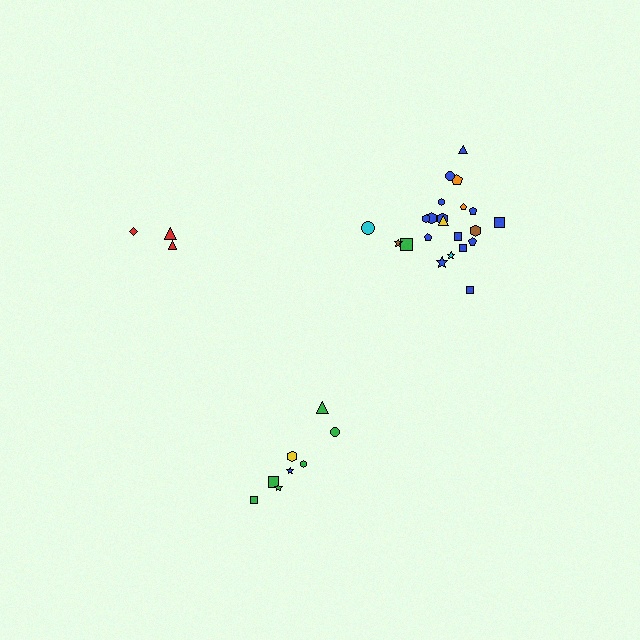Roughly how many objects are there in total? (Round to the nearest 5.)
Roughly 35 objects in total.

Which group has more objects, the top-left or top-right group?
The top-right group.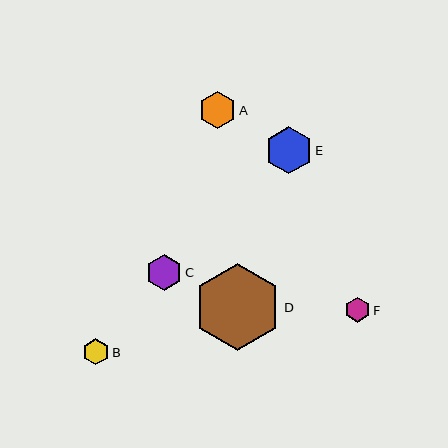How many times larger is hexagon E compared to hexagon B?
Hexagon E is approximately 1.8 times the size of hexagon B.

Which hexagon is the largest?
Hexagon D is the largest with a size of approximately 88 pixels.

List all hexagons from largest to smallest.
From largest to smallest: D, E, A, C, B, F.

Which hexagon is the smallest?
Hexagon F is the smallest with a size of approximately 25 pixels.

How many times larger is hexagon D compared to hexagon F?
Hexagon D is approximately 3.5 times the size of hexagon F.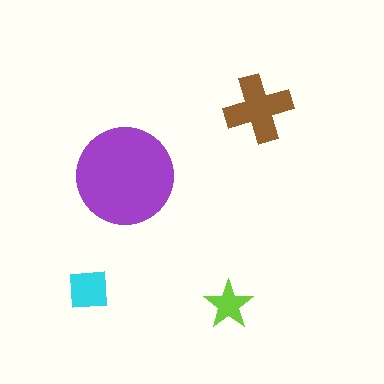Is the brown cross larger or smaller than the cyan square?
Larger.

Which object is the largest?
The purple circle.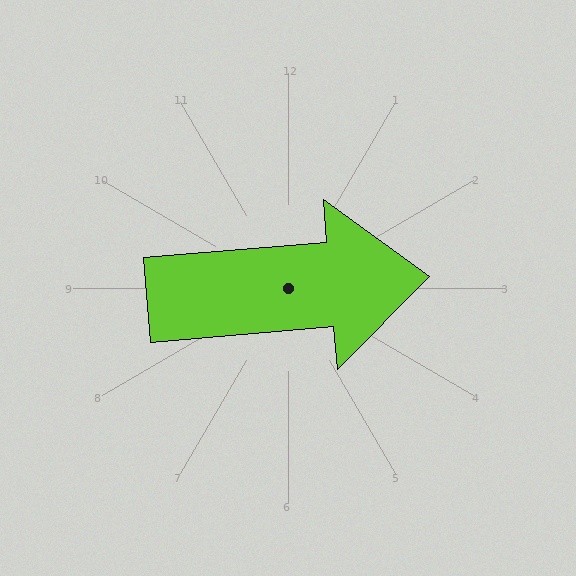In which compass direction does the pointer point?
East.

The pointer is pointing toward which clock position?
Roughly 3 o'clock.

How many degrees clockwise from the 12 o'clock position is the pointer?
Approximately 85 degrees.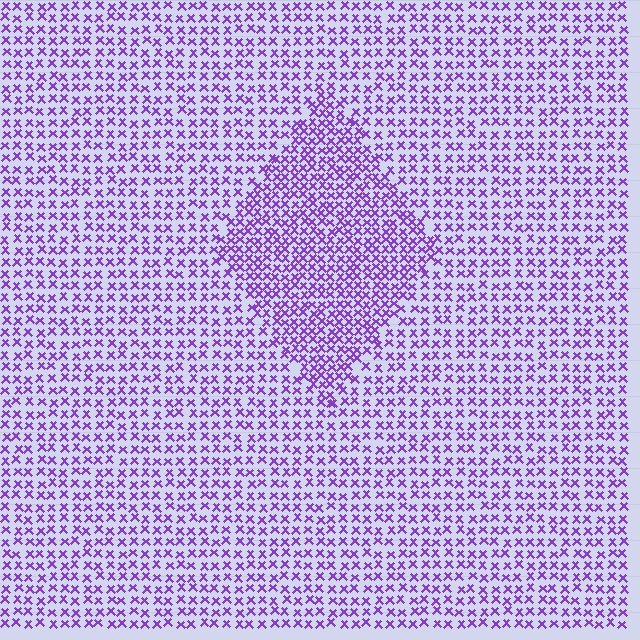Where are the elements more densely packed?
The elements are more densely packed inside the diamond boundary.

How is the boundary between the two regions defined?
The boundary is defined by a change in element density (approximately 1.7x ratio). All elements are the same color, size, and shape.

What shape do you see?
I see a diamond.